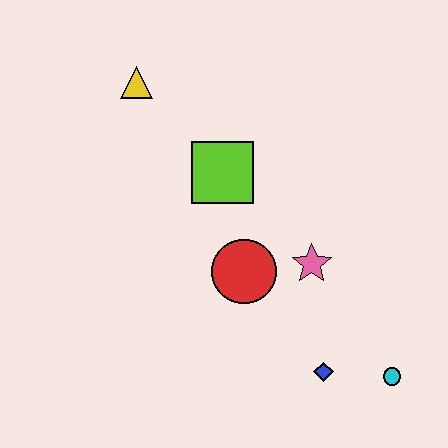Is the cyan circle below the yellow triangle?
Yes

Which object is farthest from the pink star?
The yellow triangle is farthest from the pink star.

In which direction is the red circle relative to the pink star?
The red circle is to the left of the pink star.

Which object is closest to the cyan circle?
The blue diamond is closest to the cyan circle.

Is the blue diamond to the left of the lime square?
No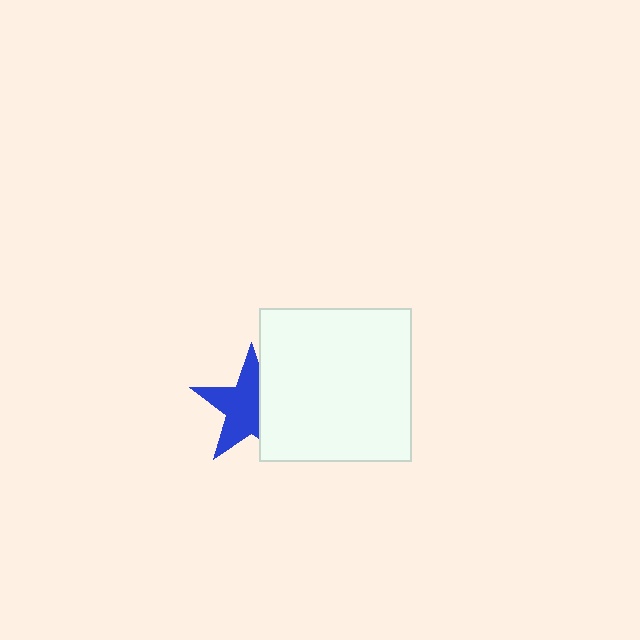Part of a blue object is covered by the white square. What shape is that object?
It is a star.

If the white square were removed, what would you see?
You would see the complete blue star.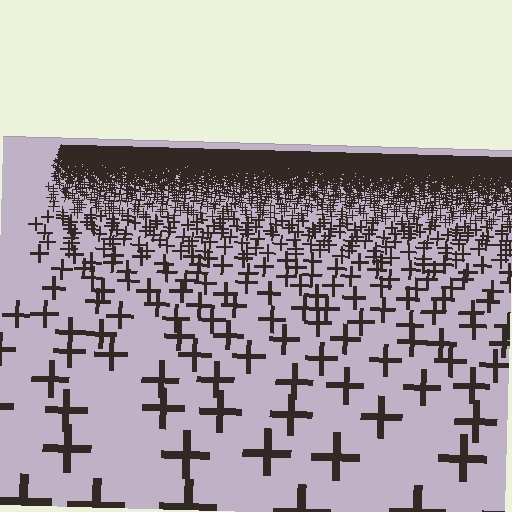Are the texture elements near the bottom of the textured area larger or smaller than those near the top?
Larger. Near the bottom, elements are closer to the viewer and appear at a bigger on-screen size.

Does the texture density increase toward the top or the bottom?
Density increases toward the top.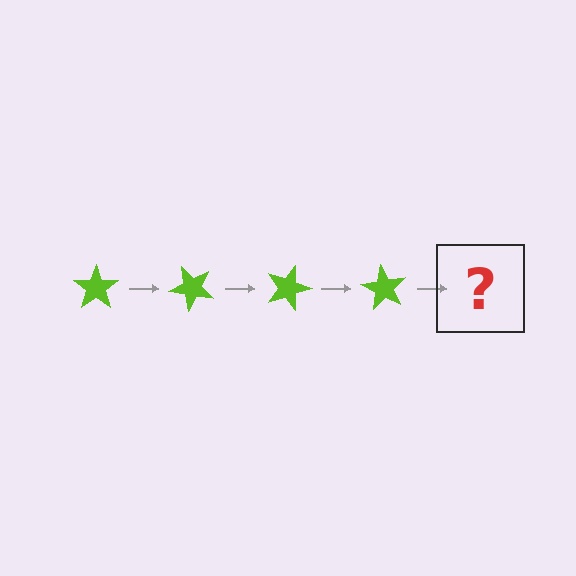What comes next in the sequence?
The next element should be a lime star rotated 180 degrees.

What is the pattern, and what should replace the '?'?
The pattern is that the star rotates 45 degrees each step. The '?' should be a lime star rotated 180 degrees.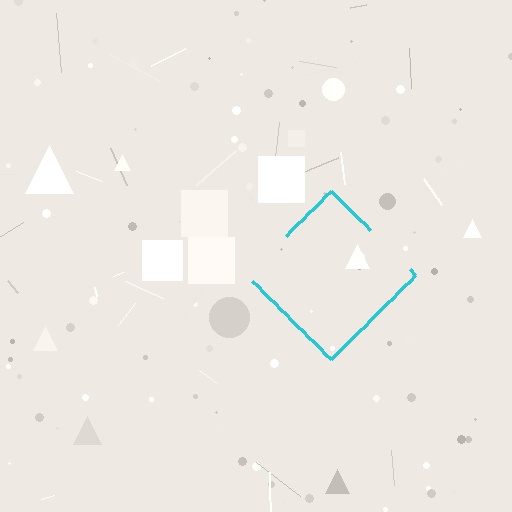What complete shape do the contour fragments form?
The contour fragments form a diamond.